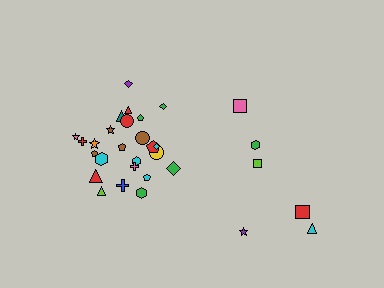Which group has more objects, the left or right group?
The left group.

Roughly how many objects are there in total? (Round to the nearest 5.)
Roughly 30 objects in total.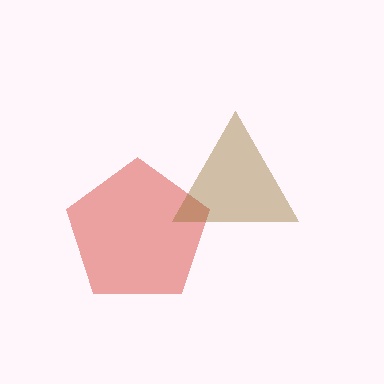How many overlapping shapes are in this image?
There are 2 overlapping shapes in the image.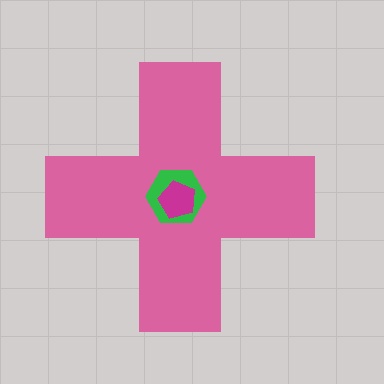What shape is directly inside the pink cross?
The green hexagon.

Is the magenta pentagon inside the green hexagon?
Yes.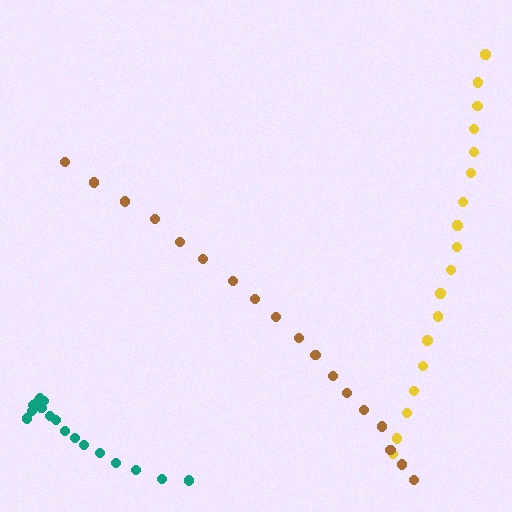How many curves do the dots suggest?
There are 3 distinct paths.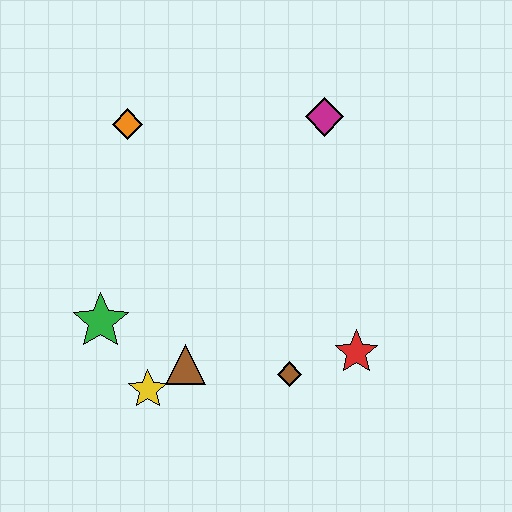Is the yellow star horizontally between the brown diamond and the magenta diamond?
No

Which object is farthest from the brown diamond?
The orange diamond is farthest from the brown diamond.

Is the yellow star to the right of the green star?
Yes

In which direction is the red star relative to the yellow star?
The red star is to the right of the yellow star.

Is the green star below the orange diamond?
Yes